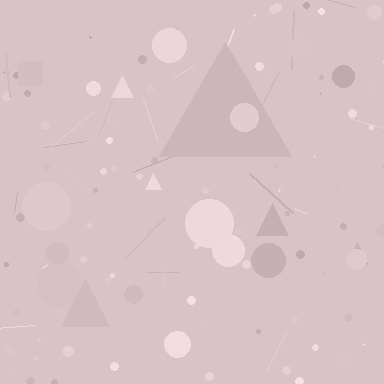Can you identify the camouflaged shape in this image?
The camouflaged shape is a triangle.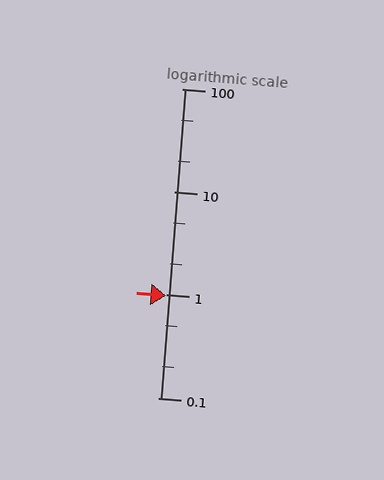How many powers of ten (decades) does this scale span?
The scale spans 3 decades, from 0.1 to 100.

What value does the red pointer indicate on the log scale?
The pointer indicates approximately 0.99.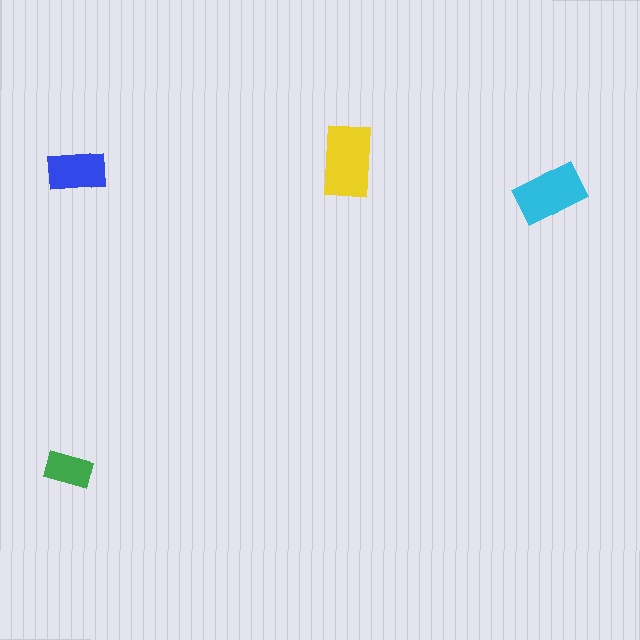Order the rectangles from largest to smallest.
the yellow one, the cyan one, the blue one, the green one.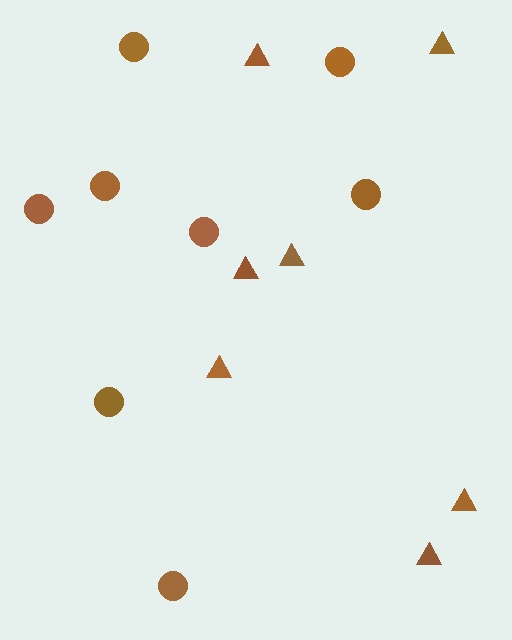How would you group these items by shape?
There are 2 groups: one group of triangles (7) and one group of circles (8).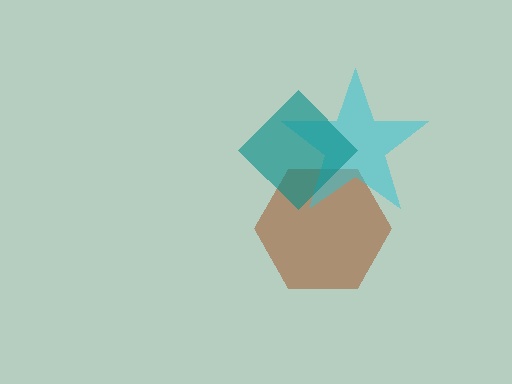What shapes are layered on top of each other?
The layered shapes are: a brown hexagon, a cyan star, a teal diamond.